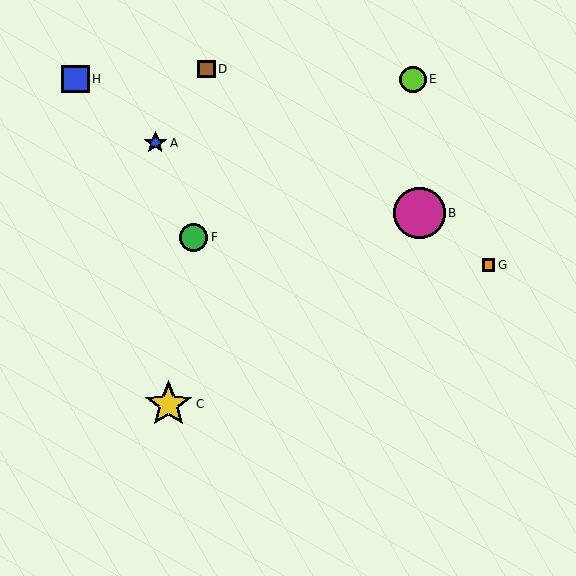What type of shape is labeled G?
Shape G is an orange square.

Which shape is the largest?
The magenta circle (labeled B) is the largest.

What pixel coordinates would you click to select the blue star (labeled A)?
Click at (155, 143) to select the blue star A.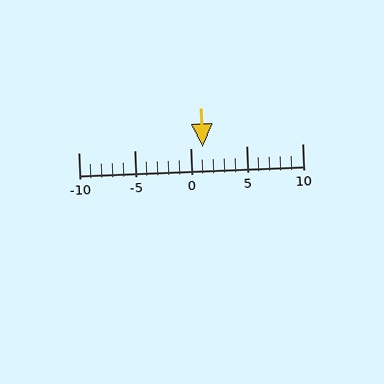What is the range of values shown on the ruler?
The ruler shows values from -10 to 10.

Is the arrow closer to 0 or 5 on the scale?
The arrow is closer to 0.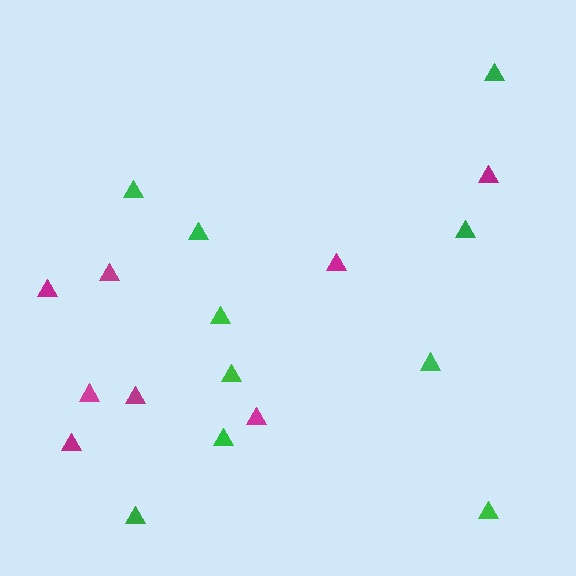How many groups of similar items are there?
There are 2 groups: one group of green triangles (10) and one group of magenta triangles (8).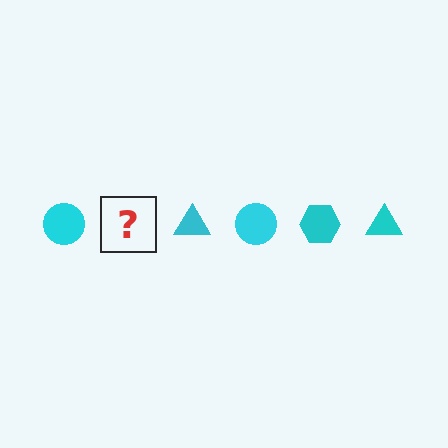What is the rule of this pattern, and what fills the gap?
The rule is that the pattern cycles through circle, hexagon, triangle shapes in cyan. The gap should be filled with a cyan hexagon.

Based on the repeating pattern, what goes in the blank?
The blank should be a cyan hexagon.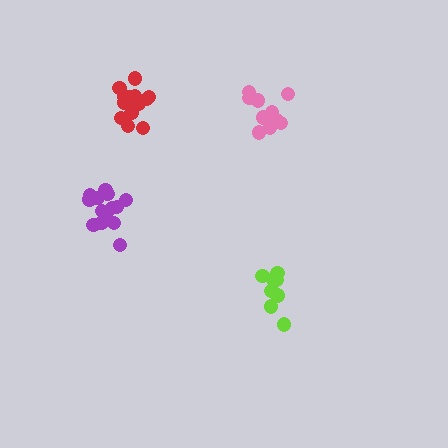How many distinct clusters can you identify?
There are 4 distinct clusters.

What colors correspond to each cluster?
The clusters are colored: lime, pink, purple, red.